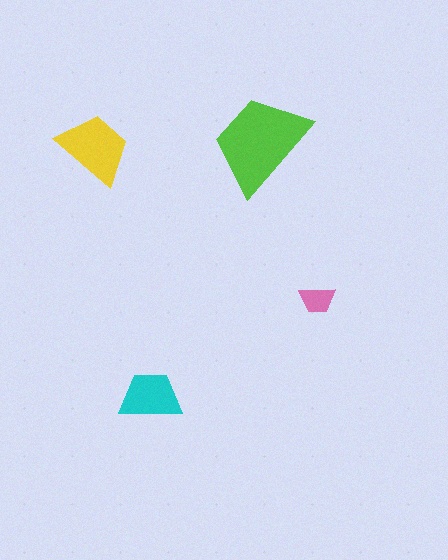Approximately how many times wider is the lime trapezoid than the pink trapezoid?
About 3 times wider.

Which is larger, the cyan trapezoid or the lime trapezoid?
The lime one.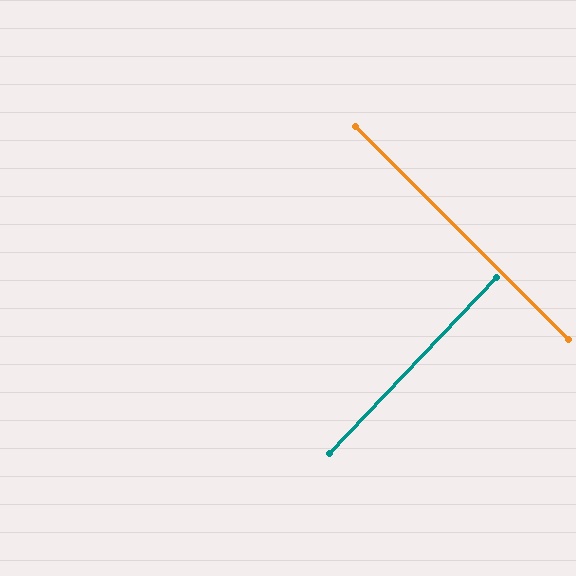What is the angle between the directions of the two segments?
Approximately 89 degrees.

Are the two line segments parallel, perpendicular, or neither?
Perpendicular — they meet at approximately 89°.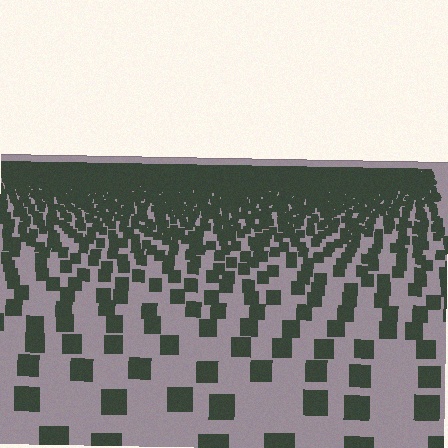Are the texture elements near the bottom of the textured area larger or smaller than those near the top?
Larger. Near the bottom, elements are closer to the viewer and appear at a bigger on-screen size.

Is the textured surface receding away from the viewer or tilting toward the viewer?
The surface is receding away from the viewer. Texture elements get smaller and denser toward the top.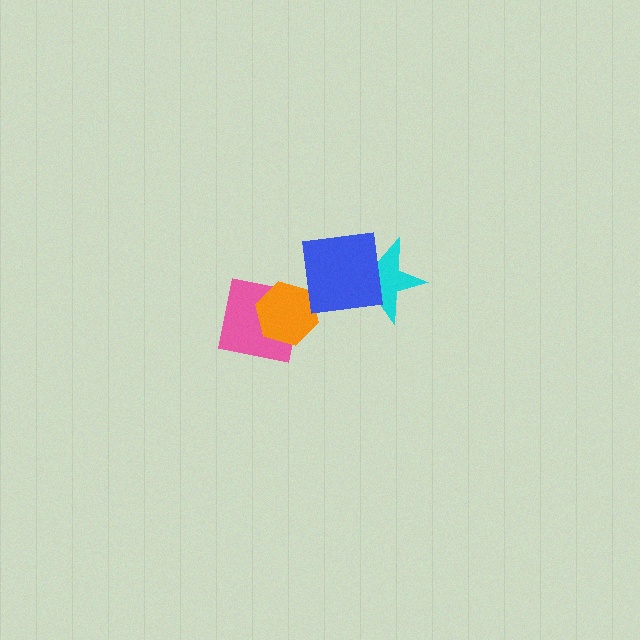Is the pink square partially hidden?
Yes, it is partially covered by another shape.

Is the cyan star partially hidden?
Yes, it is partially covered by another shape.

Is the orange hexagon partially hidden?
No, no other shape covers it.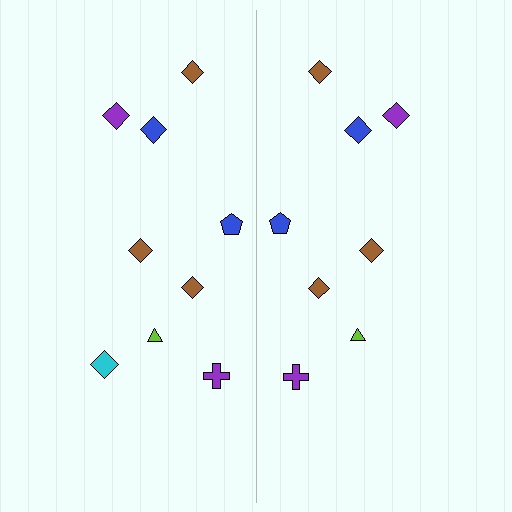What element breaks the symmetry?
A cyan diamond is missing from the right side.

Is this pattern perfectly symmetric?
No, the pattern is not perfectly symmetric. A cyan diamond is missing from the right side.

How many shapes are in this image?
There are 17 shapes in this image.